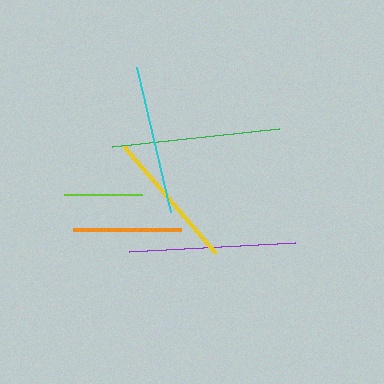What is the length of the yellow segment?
The yellow segment is approximately 141 pixels long.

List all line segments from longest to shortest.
From longest to shortest: green, purple, cyan, yellow, orange, lime.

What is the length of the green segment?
The green segment is approximately 168 pixels long.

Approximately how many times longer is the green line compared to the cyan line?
The green line is approximately 1.1 times the length of the cyan line.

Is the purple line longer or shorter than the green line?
The green line is longer than the purple line.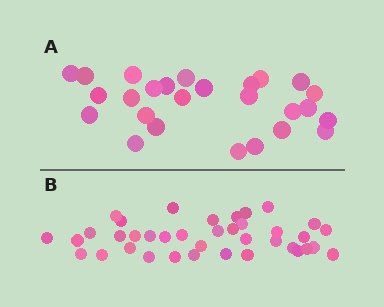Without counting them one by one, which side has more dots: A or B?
Region B (the bottom region) has more dots.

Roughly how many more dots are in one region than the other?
Region B has roughly 12 or so more dots than region A.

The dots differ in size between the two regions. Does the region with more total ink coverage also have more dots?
No. Region A has more total ink coverage because its dots are larger, but region B actually contains more individual dots. Total area can be misleading — the number of items is what matters here.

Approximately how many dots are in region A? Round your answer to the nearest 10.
About 30 dots. (The exact count is 26, which rounds to 30.)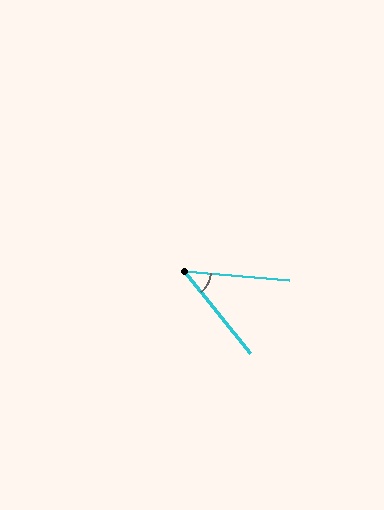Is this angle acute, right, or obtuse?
It is acute.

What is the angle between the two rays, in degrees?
Approximately 46 degrees.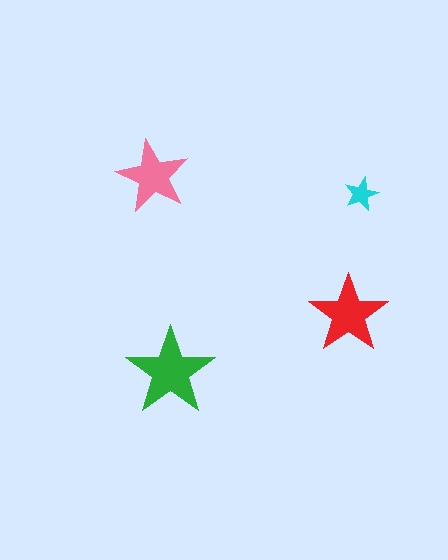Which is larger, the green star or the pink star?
The green one.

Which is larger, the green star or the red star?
The green one.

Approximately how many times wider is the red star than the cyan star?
About 2.5 times wider.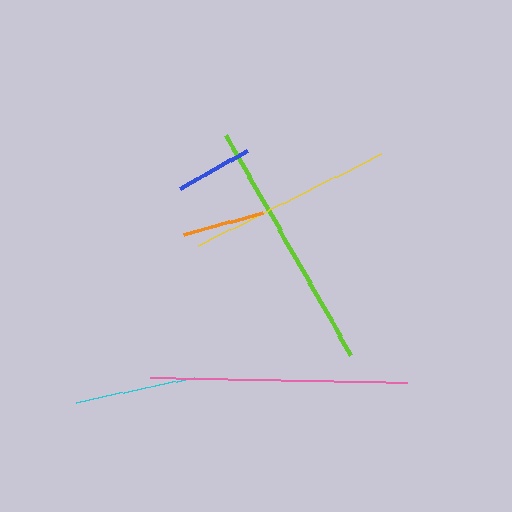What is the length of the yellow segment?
The yellow segment is approximately 205 pixels long.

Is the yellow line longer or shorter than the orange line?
The yellow line is longer than the orange line.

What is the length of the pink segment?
The pink segment is approximately 258 pixels long.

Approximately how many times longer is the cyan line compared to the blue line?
The cyan line is approximately 1.6 times the length of the blue line.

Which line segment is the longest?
The pink line is the longest at approximately 258 pixels.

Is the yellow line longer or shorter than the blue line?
The yellow line is longer than the blue line.